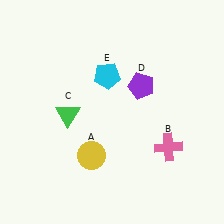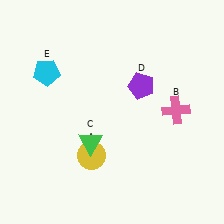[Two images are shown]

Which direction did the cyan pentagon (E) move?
The cyan pentagon (E) moved left.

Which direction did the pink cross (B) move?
The pink cross (B) moved up.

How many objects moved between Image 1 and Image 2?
3 objects moved between the two images.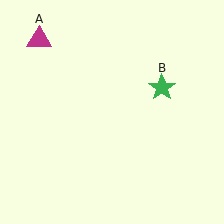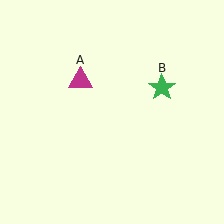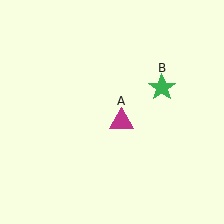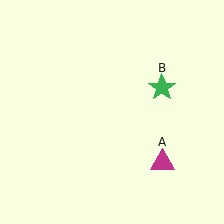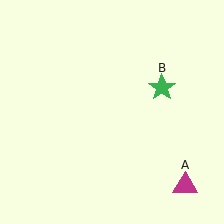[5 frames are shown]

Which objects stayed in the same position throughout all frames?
Green star (object B) remained stationary.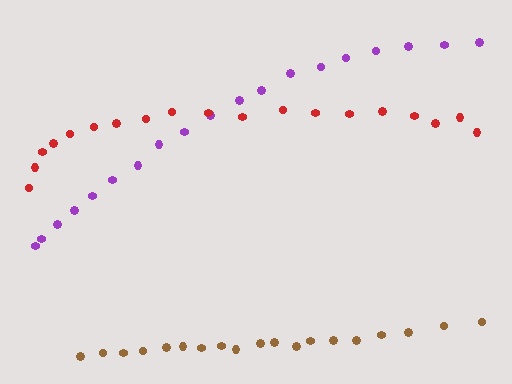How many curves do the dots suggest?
There are 3 distinct paths.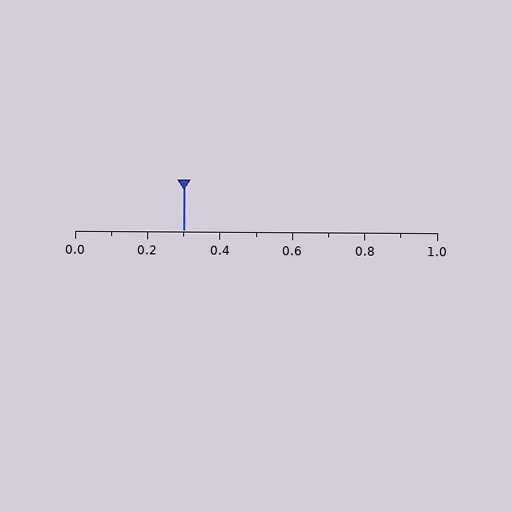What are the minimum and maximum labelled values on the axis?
The axis runs from 0.0 to 1.0.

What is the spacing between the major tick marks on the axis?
The major ticks are spaced 0.2 apart.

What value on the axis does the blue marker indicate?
The marker indicates approximately 0.3.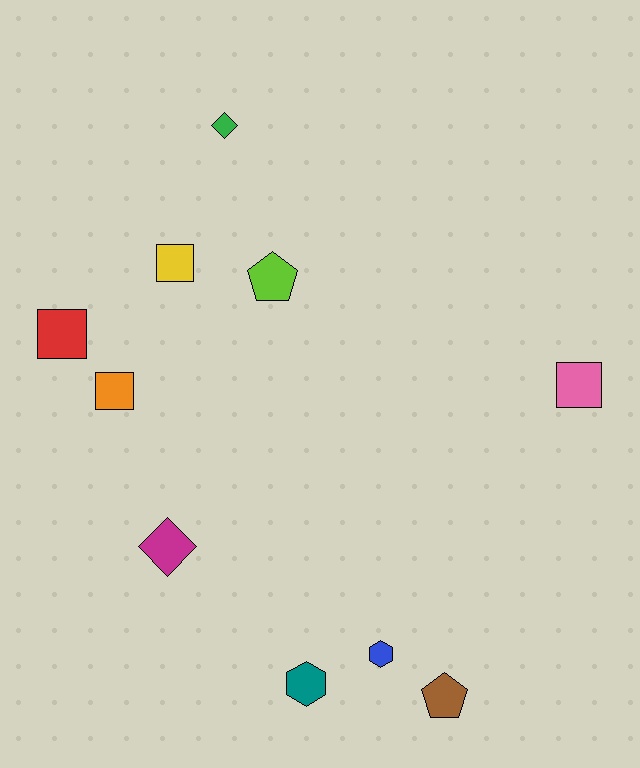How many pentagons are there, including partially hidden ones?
There are 2 pentagons.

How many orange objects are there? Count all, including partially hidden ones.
There is 1 orange object.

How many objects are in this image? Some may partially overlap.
There are 10 objects.